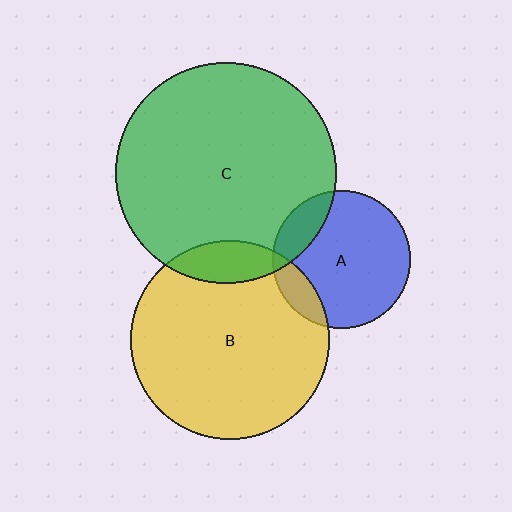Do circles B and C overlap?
Yes.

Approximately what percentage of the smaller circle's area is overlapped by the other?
Approximately 10%.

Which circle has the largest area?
Circle C (green).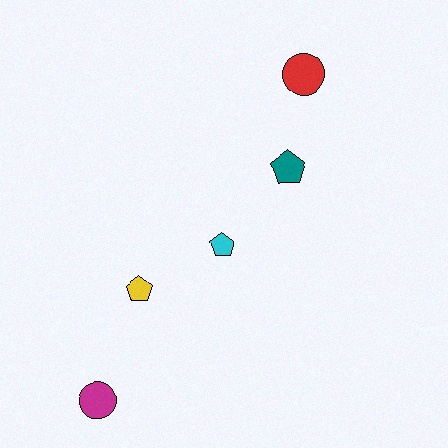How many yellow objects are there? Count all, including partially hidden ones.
There is 1 yellow object.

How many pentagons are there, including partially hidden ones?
There are 3 pentagons.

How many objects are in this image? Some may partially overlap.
There are 5 objects.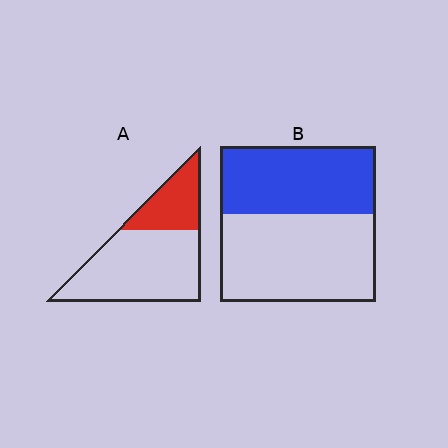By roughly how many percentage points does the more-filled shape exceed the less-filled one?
By roughly 15 percentage points (B over A).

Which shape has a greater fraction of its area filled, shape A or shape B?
Shape B.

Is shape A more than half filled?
No.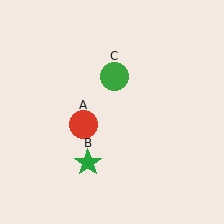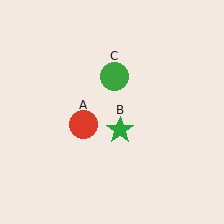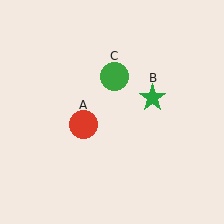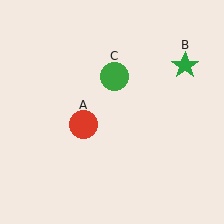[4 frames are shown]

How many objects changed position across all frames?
1 object changed position: green star (object B).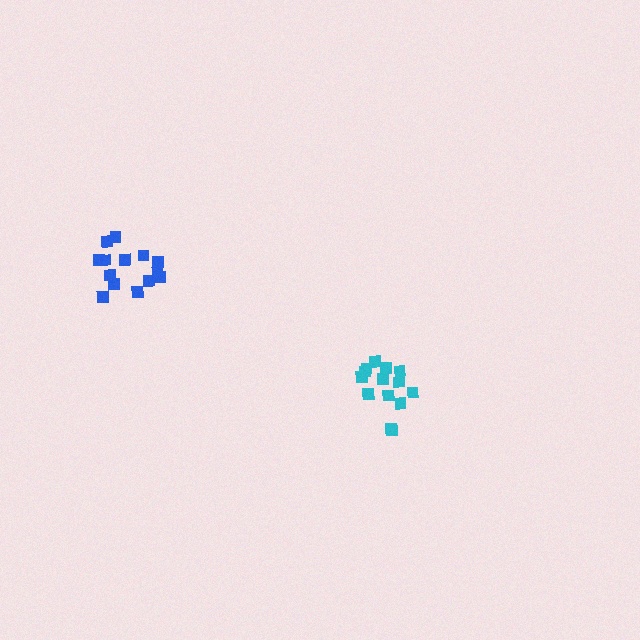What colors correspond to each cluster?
The clusters are colored: cyan, blue.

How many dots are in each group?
Group 1: 14 dots, Group 2: 14 dots (28 total).